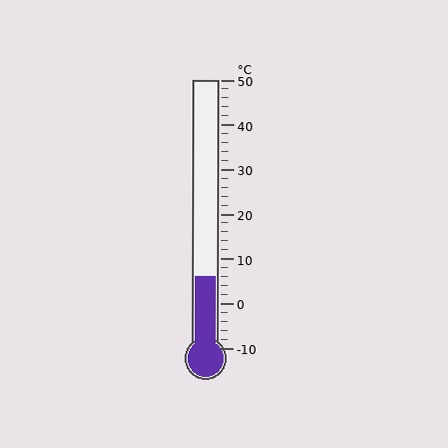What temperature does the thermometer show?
The thermometer shows approximately 6°C.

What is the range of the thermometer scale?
The thermometer scale ranges from -10°C to 50°C.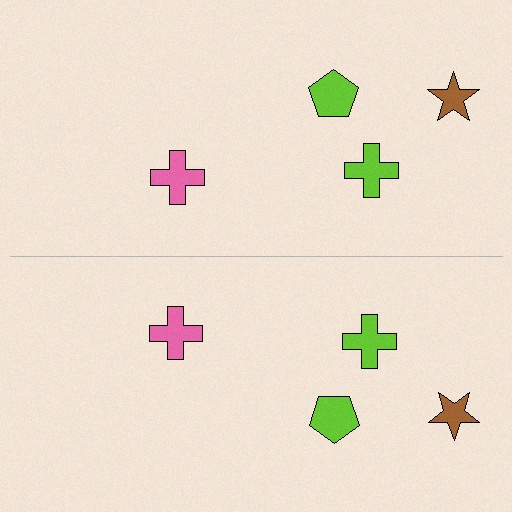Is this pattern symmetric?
Yes, this pattern has bilateral (reflection) symmetry.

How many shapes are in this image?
There are 8 shapes in this image.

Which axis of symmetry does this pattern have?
The pattern has a horizontal axis of symmetry running through the center of the image.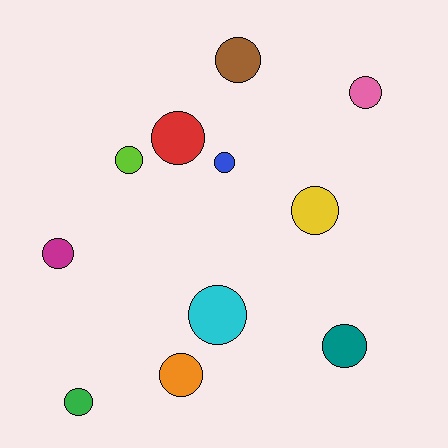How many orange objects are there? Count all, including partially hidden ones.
There is 1 orange object.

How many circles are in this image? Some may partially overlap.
There are 11 circles.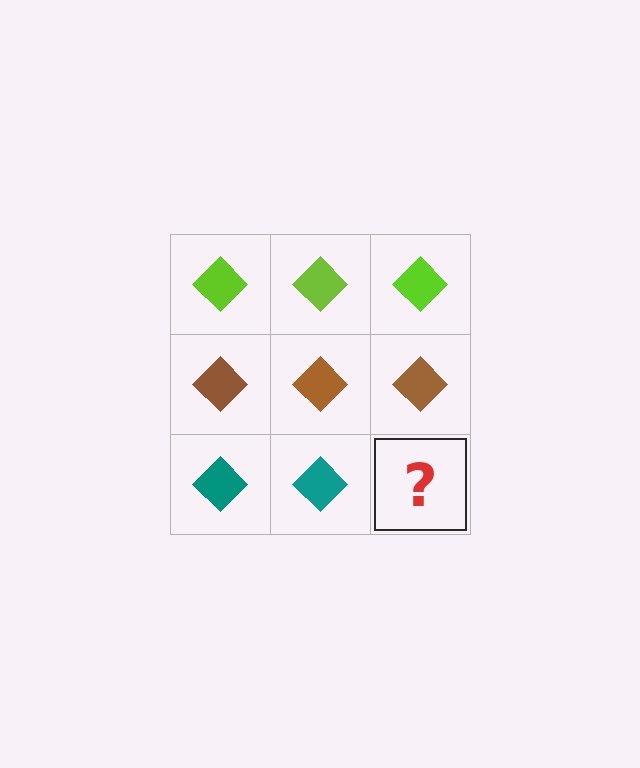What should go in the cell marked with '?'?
The missing cell should contain a teal diamond.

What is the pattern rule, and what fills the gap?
The rule is that each row has a consistent color. The gap should be filled with a teal diamond.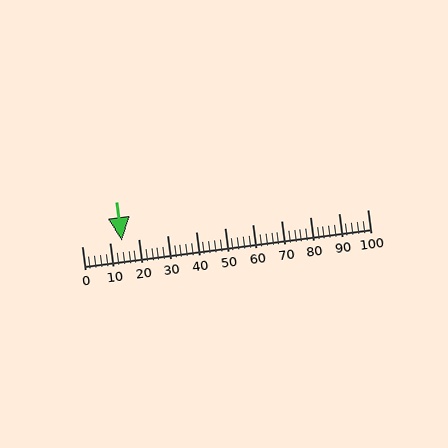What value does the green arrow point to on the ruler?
The green arrow points to approximately 14.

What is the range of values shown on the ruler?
The ruler shows values from 0 to 100.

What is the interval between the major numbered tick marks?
The major tick marks are spaced 10 units apart.